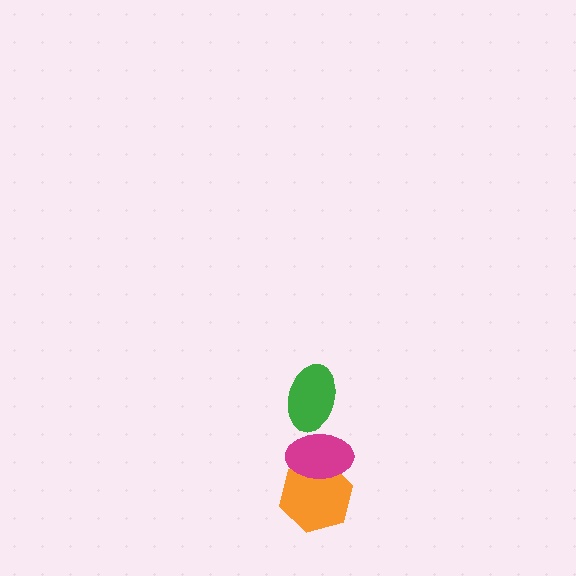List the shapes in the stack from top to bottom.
From top to bottom: the green ellipse, the magenta ellipse, the orange hexagon.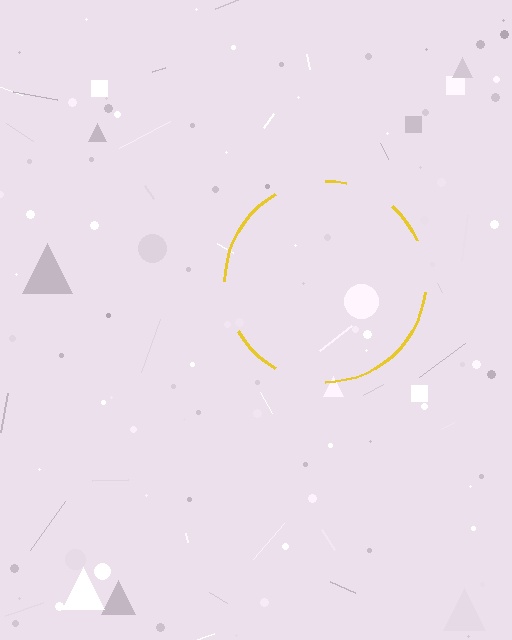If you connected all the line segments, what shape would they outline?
They would outline a circle.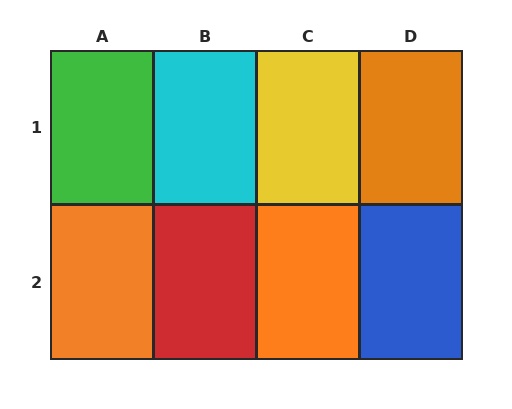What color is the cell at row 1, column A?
Green.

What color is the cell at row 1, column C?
Yellow.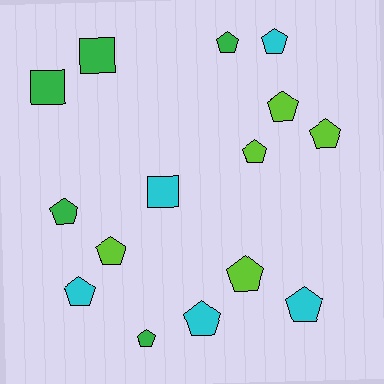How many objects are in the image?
There are 15 objects.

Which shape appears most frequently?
Pentagon, with 12 objects.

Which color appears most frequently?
Cyan, with 5 objects.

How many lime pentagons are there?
There are 5 lime pentagons.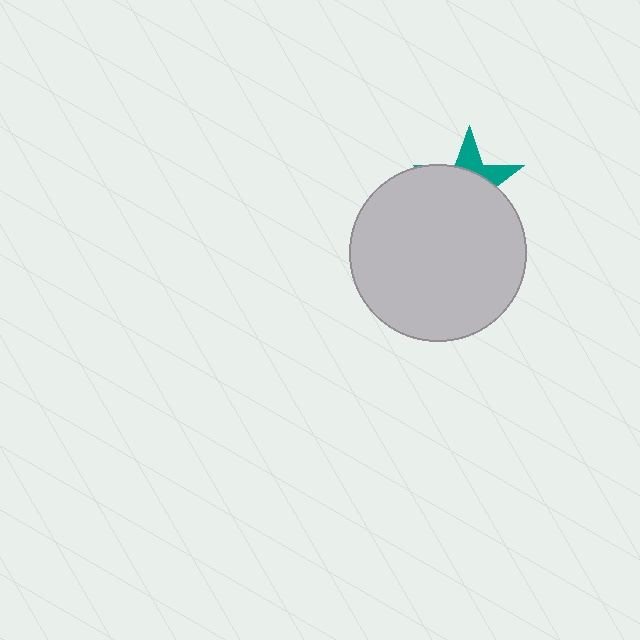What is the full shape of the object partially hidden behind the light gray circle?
The partially hidden object is a teal star.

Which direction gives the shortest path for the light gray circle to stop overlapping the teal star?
Moving down gives the shortest separation.